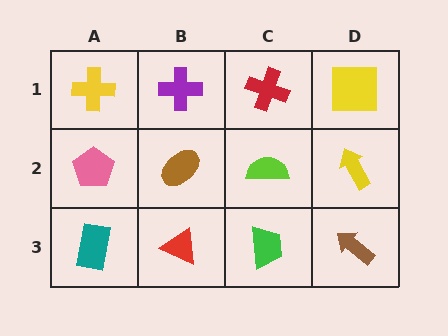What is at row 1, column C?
A red cross.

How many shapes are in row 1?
4 shapes.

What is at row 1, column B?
A purple cross.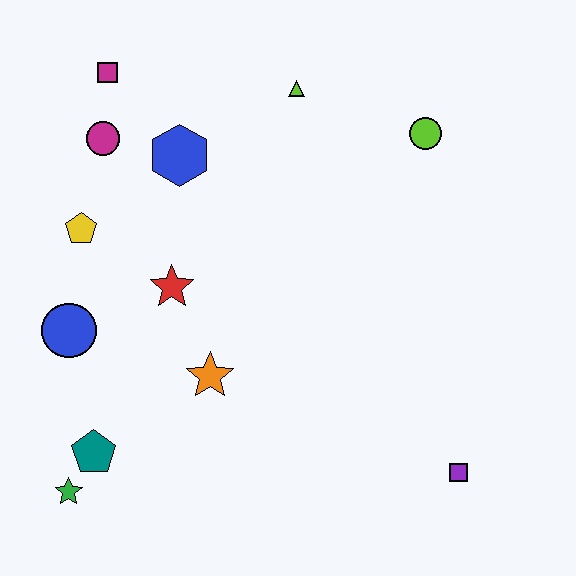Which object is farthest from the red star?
The purple square is farthest from the red star.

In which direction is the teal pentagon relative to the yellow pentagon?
The teal pentagon is below the yellow pentagon.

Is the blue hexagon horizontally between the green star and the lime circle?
Yes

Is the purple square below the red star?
Yes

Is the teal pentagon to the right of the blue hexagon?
No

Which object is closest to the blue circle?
The yellow pentagon is closest to the blue circle.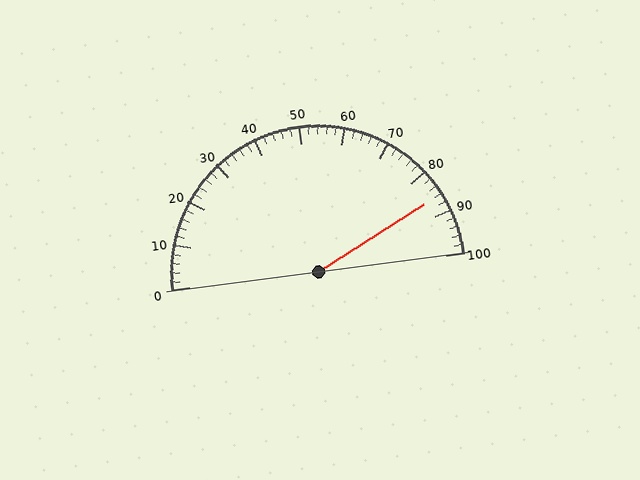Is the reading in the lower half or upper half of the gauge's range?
The reading is in the upper half of the range (0 to 100).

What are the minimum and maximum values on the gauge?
The gauge ranges from 0 to 100.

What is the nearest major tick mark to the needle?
The nearest major tick mark is 90.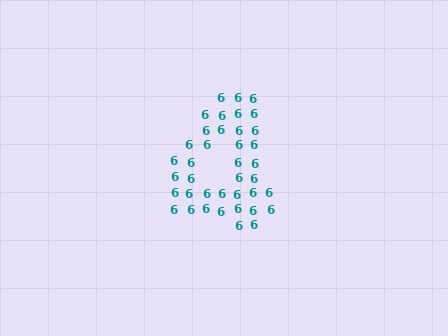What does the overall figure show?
The overall figure shows the digit 4.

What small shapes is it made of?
It is made of small digit 6's.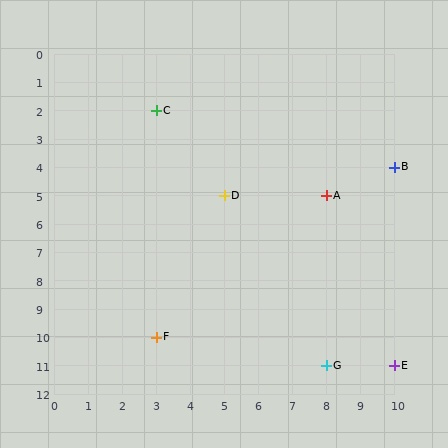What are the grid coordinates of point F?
Point F is at grid coordinates (3, 10).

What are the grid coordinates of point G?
Point G is at grid coordinates (8, 11).